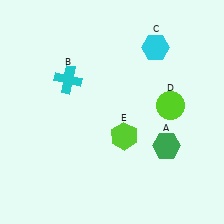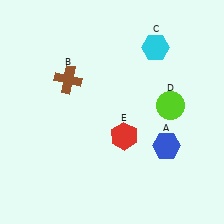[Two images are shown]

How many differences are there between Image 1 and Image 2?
There are 3 differences between the two images.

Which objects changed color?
A changed from green to blue. B changed from cyan to brown. E changed from lime to red.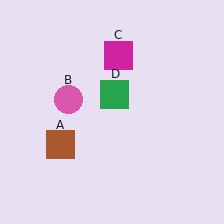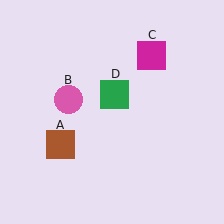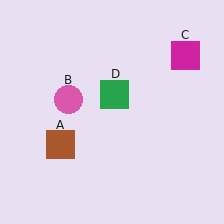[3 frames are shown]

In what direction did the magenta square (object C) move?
The magenta square (object C) moved right.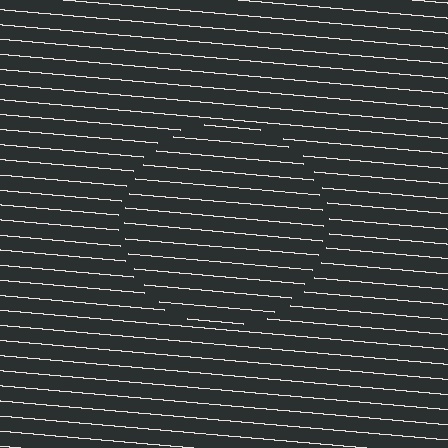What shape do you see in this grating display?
An illusory circle. The interior of the shape contains the same grating, shifted by half a period — the contour is defined by the phase discontinuity where line-ends from the inner and outer gratings abut.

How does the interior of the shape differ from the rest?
The interior of the shape contains the same grating, shifted by half a period — the contour is defined by the phase discontinuity where line-ends from the inner and outer gratings abut.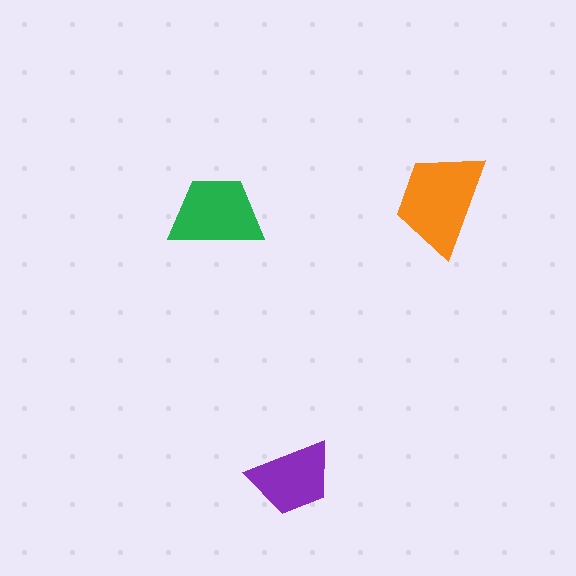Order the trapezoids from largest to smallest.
the orange one, the green one, the purple one.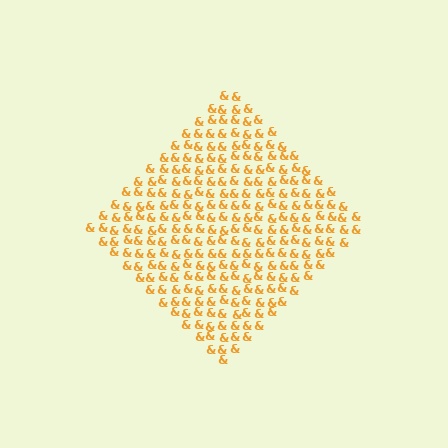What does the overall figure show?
The overall figure shows a diamond.